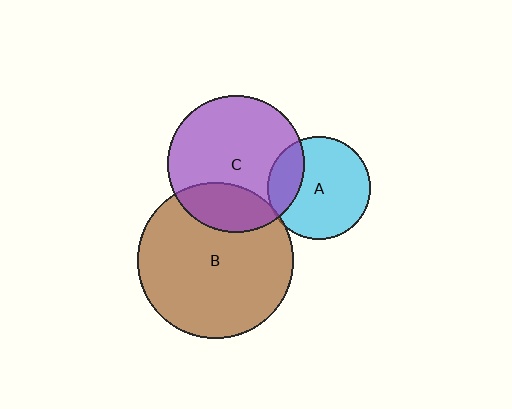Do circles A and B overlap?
Yes.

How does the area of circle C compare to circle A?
Approximately 1.8 times.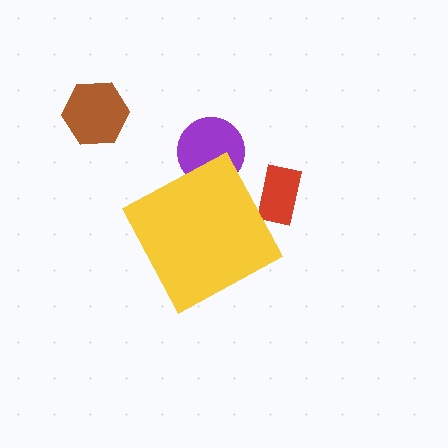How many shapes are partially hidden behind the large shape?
2 shapes are partially hidden.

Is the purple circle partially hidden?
Yes, the purple circle is partially hidden behind the yellow diamond.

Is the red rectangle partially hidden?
Yes, the red rectangle is partially hidden behind the yellow diamond.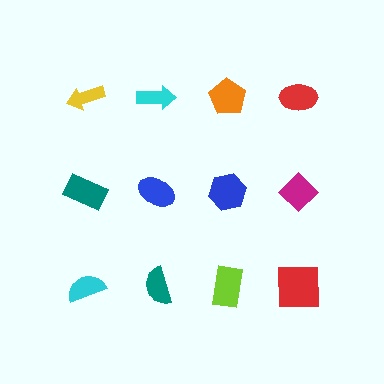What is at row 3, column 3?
A lime rectangle.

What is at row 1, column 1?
A yellow arrow.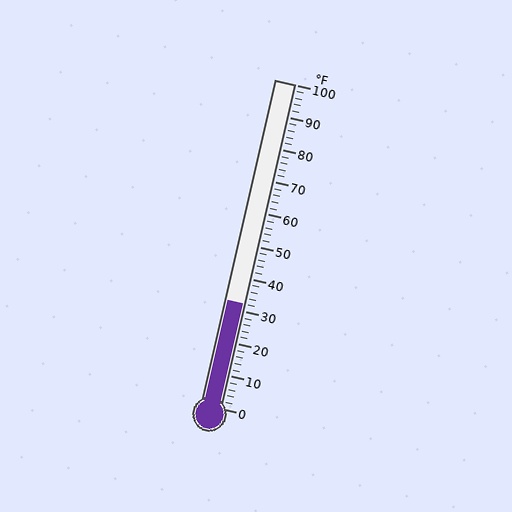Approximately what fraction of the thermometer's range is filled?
The thermometer is filled to approximately 30% of its range.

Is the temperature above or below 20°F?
The temperature is above 20°F.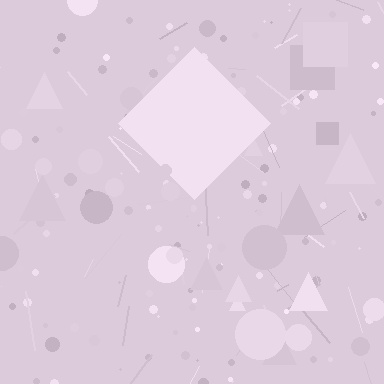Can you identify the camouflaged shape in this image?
The camouflaged shape is a diamond.